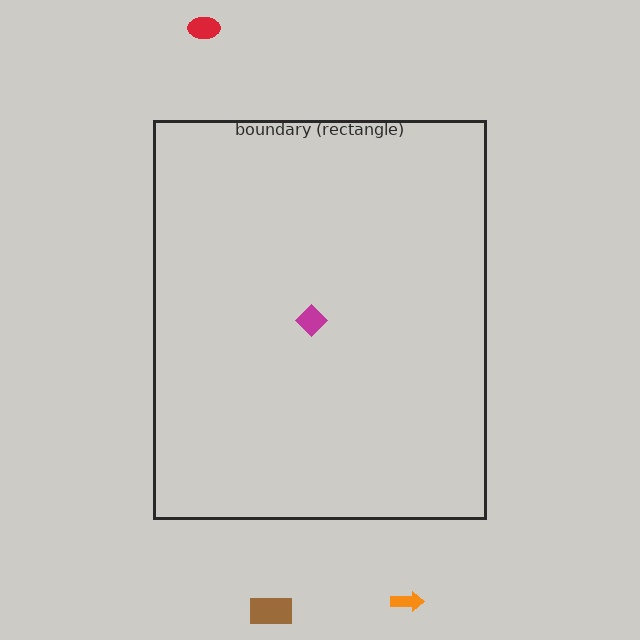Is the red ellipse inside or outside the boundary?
Outside.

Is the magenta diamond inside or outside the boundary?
Inside.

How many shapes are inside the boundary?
1 inside, 3 outside.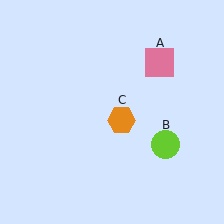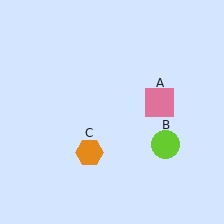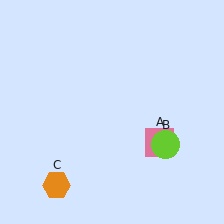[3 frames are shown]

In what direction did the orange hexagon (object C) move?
The orange hexagon (object C) moved down and to the left.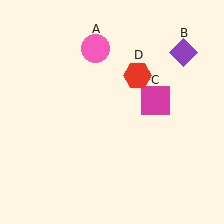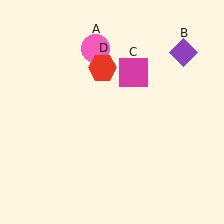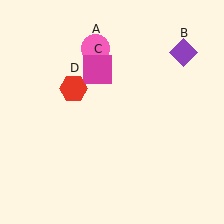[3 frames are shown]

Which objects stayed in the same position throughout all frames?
Pink circle (object A) and purple diamond (object B) remained stationary.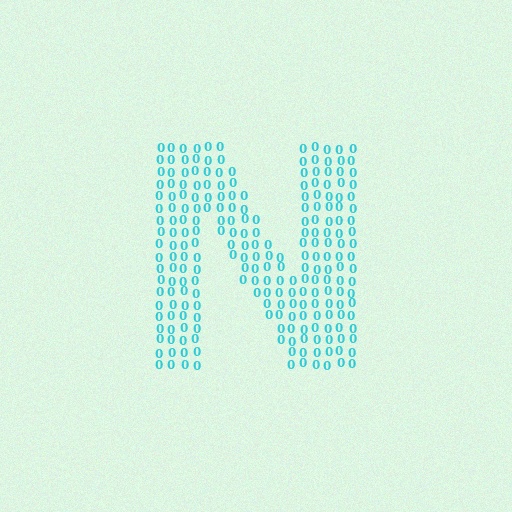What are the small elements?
The small elements are digit 0's.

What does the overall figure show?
The overall figure shows the letter N.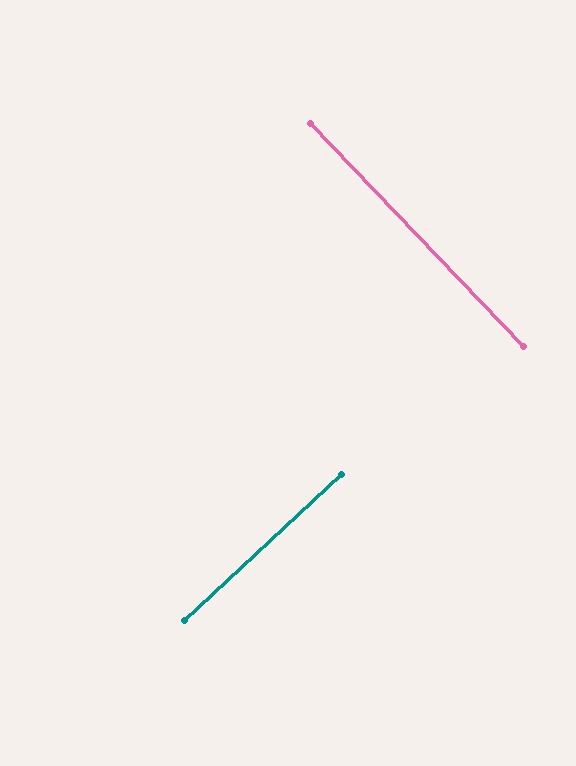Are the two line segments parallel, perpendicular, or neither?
Perpendicular — they meet at approximately 89°.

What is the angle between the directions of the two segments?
Approximately 89 degrees.